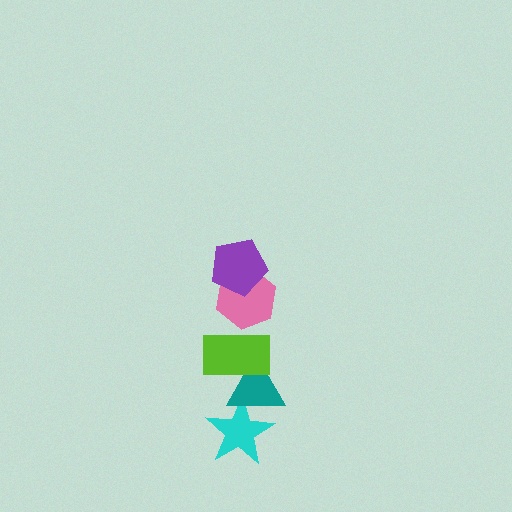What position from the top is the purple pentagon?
The purple pentagon is 1st from the top.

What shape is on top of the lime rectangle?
The pink hexagon is on top of the lime rectangle.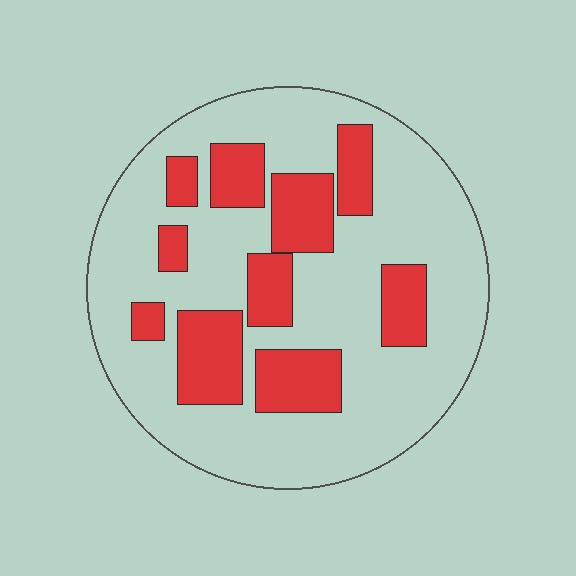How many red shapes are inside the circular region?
10.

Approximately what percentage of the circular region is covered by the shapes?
Approximately 30%.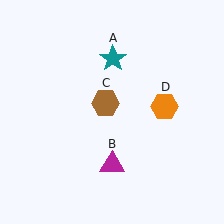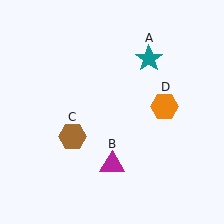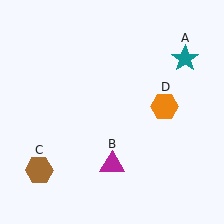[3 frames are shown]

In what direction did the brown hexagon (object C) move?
The brown hexagon (object C) moved down and to the left.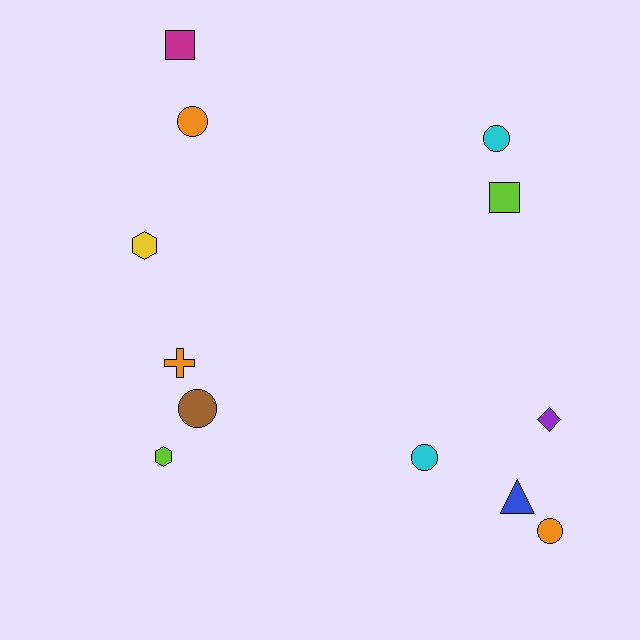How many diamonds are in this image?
There is 1 diamond.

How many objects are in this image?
There are 12 objects.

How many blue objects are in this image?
There is 1 blue object.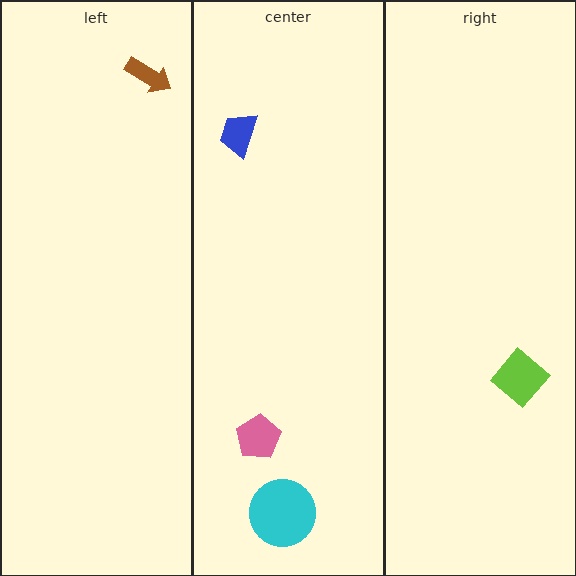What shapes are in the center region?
The cyan circle, the pink pentagon, the blue trapezoid.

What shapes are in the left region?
The brown arrow.